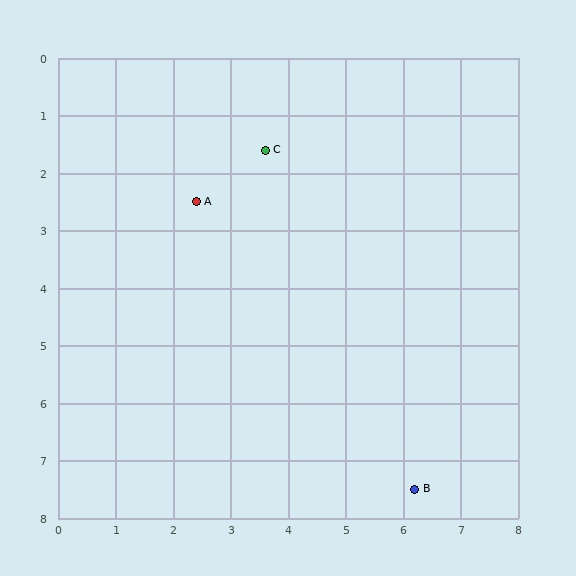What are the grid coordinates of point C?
Point C is at approximately (3.6, 1.6).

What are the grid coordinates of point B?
Point B is at approximately (6.2, 7.5).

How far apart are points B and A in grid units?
Points B and A are about 6.3 grid units apart.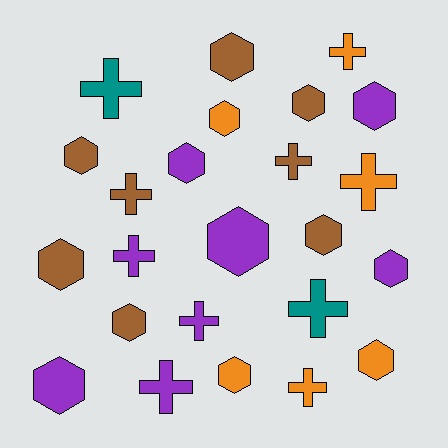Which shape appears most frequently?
Hexagon, with 14 objects.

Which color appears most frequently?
Purple, with 8 objects.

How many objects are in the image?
There are 24 objects.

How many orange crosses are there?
There are 3 orange crosses.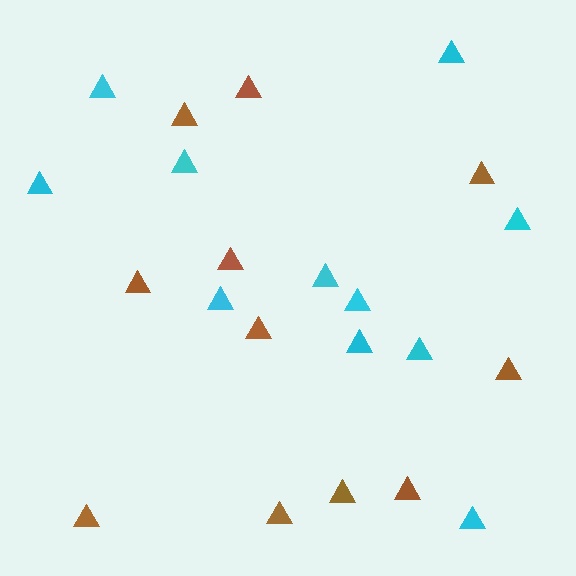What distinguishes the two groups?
There are 2 groups: one group of brown triangles (11) and one group of cyan triangles (11).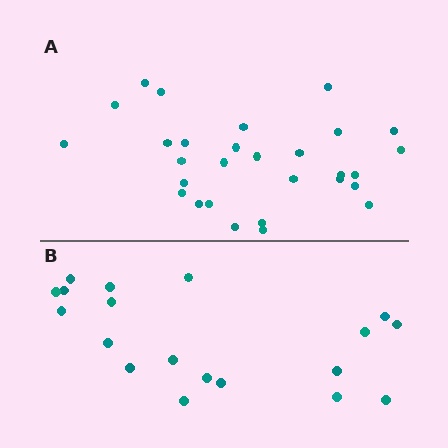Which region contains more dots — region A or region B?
Region A (the top region) has more dots.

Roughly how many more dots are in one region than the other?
Region A has roughly 10 or so more dots than region B.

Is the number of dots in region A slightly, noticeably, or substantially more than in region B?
Region A has substantially more. The ratio is roughly 1.5 to 1.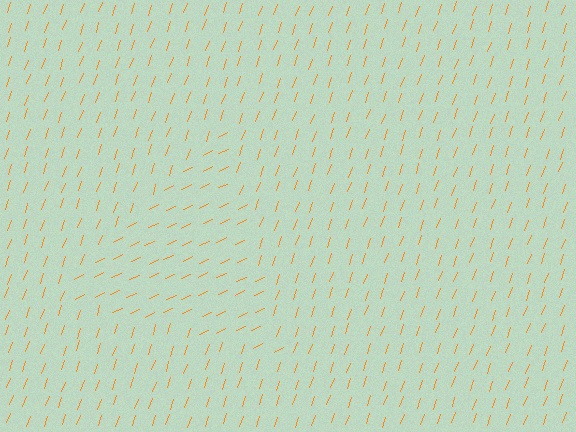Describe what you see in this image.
The image is filled with small orange line segments. A triangle region in the image has lines oriented differently from the surrounding lines, creating a visible texture boundary.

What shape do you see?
I see a triangle.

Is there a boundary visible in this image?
Yes, there is a texture boundary formed by a change in line orientation.